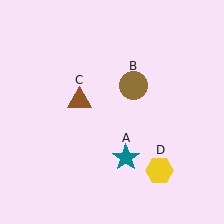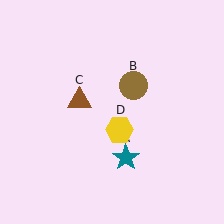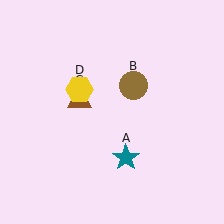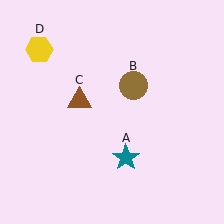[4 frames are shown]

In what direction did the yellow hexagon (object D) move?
The yellow hexagon (object D) moved up and to the left.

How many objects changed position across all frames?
1 object changed position: yellow hexagon (object D).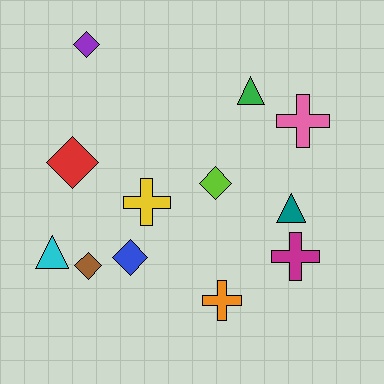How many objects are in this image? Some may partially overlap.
There are 12 objects.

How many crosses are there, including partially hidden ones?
There are 4 crosses.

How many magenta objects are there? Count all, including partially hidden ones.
There is 1 magenta object.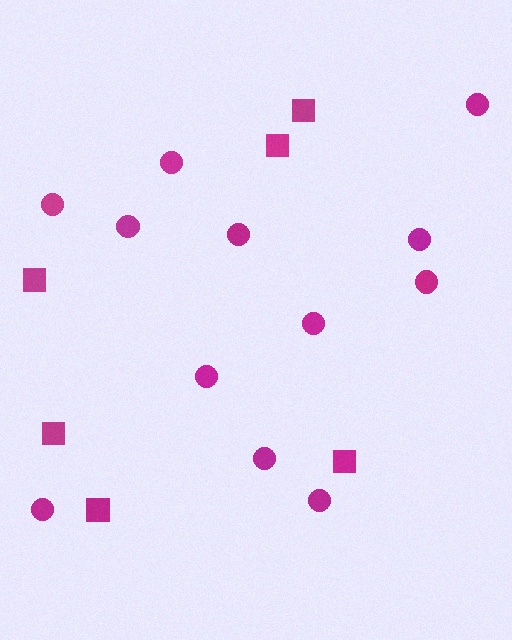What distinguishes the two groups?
There are 2 groups: one group of squares (6) and one group of circles (12).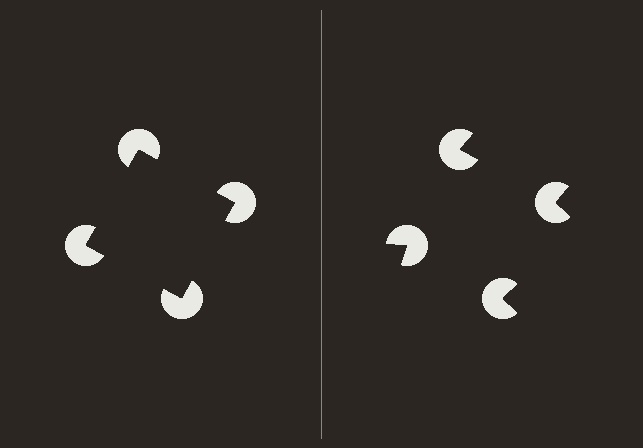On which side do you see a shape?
An illusory square appears on the left side. On the right side the wedge cuts are rotated, so no coherent shape forms.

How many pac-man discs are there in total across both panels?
8 — 4 on each side.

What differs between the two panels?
The pac-man discs are positioned identically on both sides; only the wedge orientations differ. On the left they align to a square; on the right they are misaligned.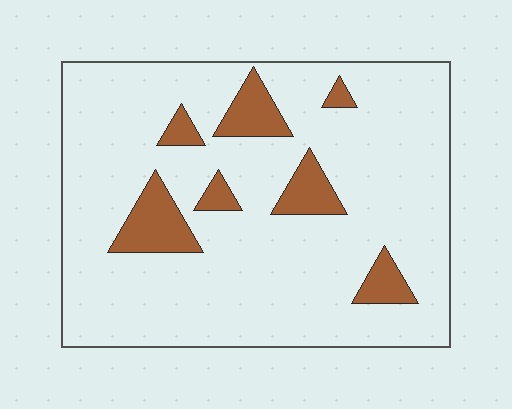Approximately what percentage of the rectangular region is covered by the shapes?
Approximately 15%.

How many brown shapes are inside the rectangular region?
7.